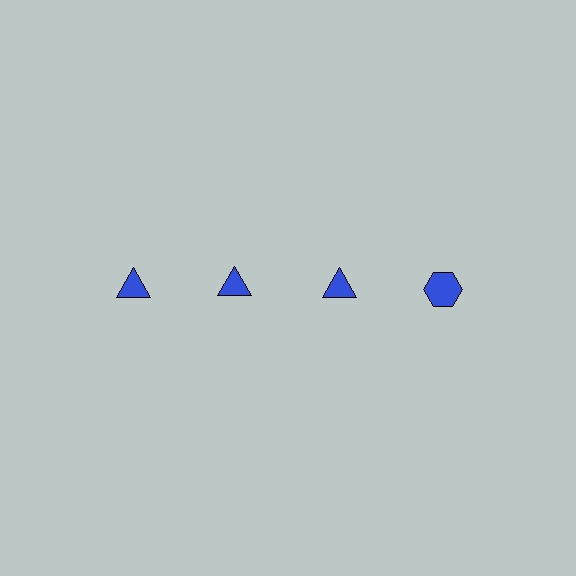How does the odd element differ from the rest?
It has a different shape: hexagon instead of triangle.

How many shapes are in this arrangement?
There are 4 shapes arranged in a grid pattern.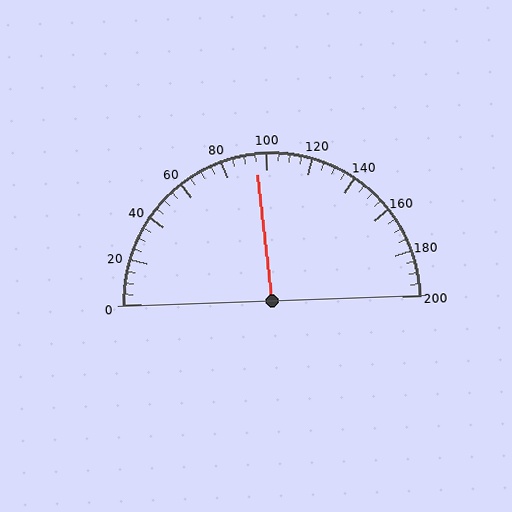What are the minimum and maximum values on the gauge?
The gauge ranges from 0 to 200.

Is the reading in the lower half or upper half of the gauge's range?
The reading is in the lower half of the range (0 to 200).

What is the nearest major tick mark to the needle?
The nearest major tick mark is 100.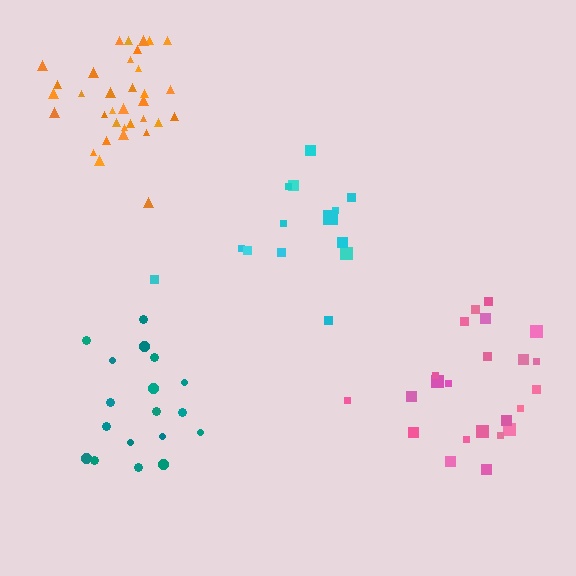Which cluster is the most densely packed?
Orange.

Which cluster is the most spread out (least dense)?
Cyan.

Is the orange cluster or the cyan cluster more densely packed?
Orange.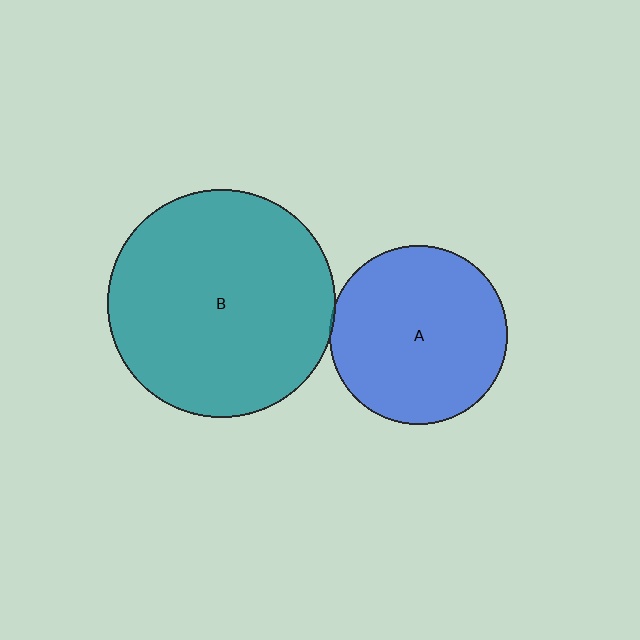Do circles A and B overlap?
Yes.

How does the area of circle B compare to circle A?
Approximately 1.6 times.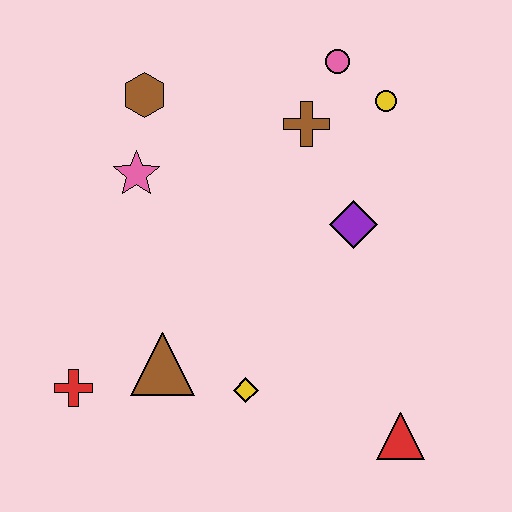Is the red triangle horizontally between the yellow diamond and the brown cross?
No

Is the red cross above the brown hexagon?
No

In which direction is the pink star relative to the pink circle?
The pink star is to the left of the pink circle.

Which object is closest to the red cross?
The brown triangle is closest to the red cross.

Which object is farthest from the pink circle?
The red cross is farthest from the pink circle.